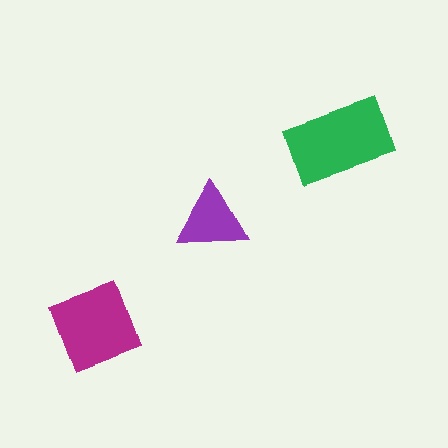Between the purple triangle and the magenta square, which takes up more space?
The magenta square.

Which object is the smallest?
The purple triangle.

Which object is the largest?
The green rectangle.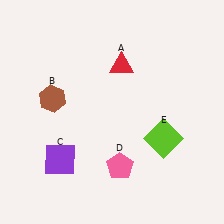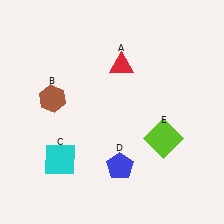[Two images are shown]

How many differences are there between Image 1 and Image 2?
There are 2 differences between the two images.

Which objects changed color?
C changed from purple to cyan. D changed from pink to blue.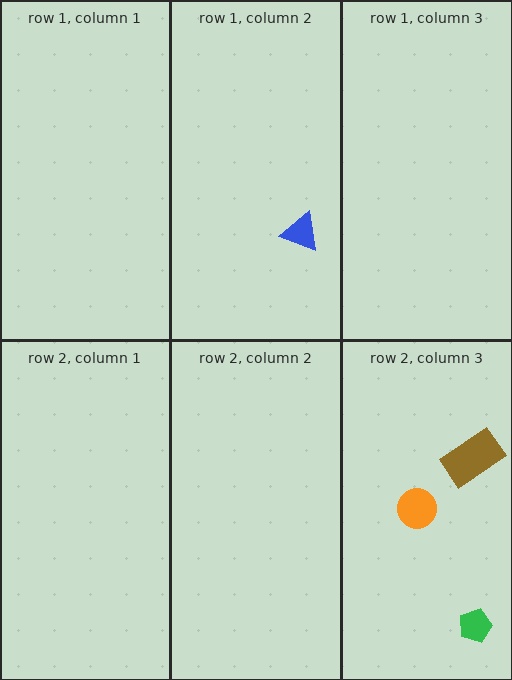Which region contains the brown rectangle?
The row 2, column 3 region.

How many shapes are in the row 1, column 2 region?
1.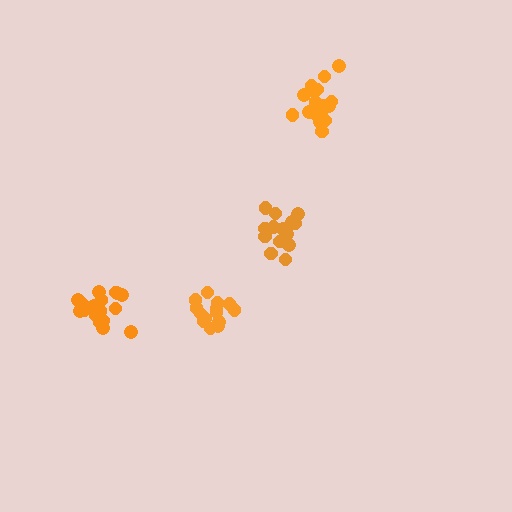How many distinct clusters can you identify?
There are 4 distinct clusters.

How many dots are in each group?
Group 1: 19 dots, Group 2: 14 dots, Group 3: 19 dots, Group 4: 16 dots (68 total).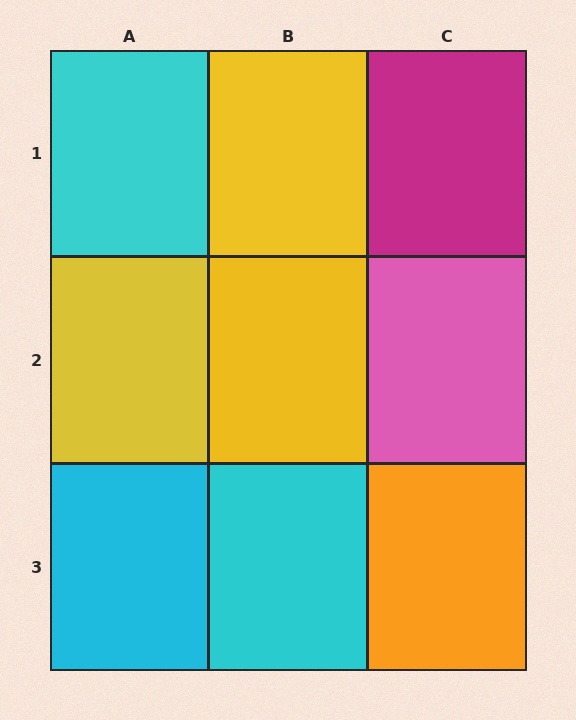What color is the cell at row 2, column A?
Yellow.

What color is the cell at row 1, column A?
Cyan.